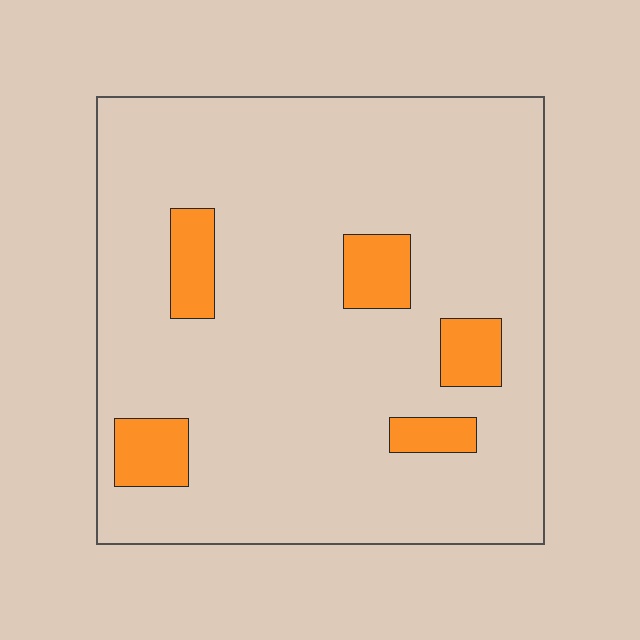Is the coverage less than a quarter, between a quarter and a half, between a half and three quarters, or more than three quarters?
Less than a quarter.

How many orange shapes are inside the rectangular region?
5.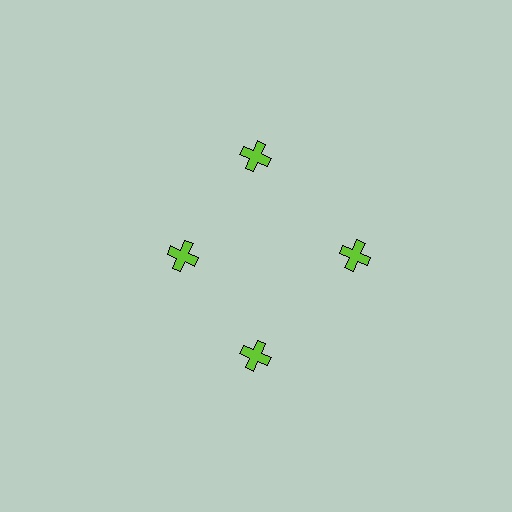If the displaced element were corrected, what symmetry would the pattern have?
It would have 4-fold rotational symmetry — the pattern would map onto itself every 90 degrees.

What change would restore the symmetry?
The symmetry would be restored by moving it outward, back onto the ring so that all 4 crosses sit at equal angles and equal distance from the center.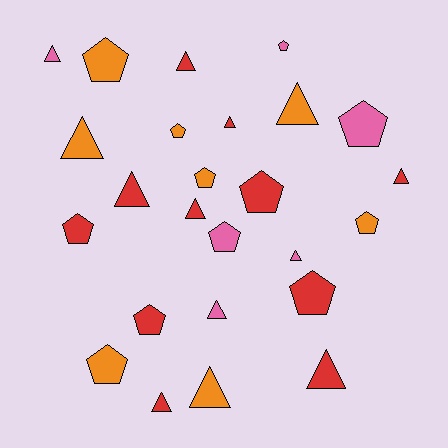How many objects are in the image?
There are 25 objects.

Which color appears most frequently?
Red, with 11 objects.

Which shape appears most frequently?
Triangle, with 13 objects.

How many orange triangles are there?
There are 3 orange triangles.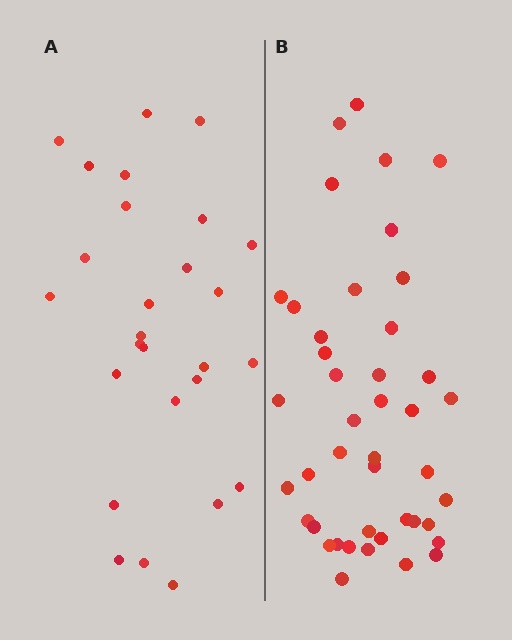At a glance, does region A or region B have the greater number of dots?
Region B (the right region) has more dots.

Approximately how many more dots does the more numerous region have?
Region B has approximately 15 more dots than region A.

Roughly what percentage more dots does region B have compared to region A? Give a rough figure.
About 60% more.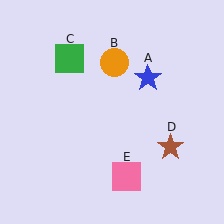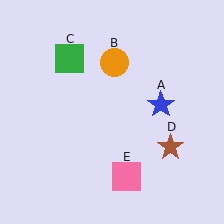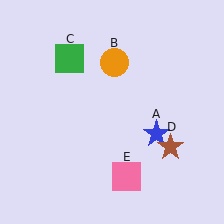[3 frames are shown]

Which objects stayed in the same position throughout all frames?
Orange circle (object B) and green square (object C) and brown star (object D) and pink square (object E) remained stationary.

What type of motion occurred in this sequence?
The blue star (object A) rotated clockwise around the center of the scene.